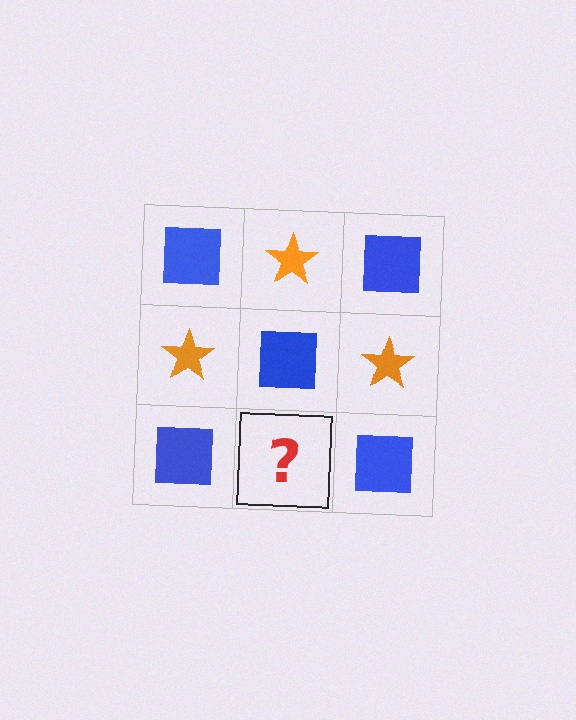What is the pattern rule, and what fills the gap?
The rule is that it alternates blue square and orange star in a checkerboard pattern. The gap should be filled with an orange star.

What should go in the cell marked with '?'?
The missing cell should contain an orange star.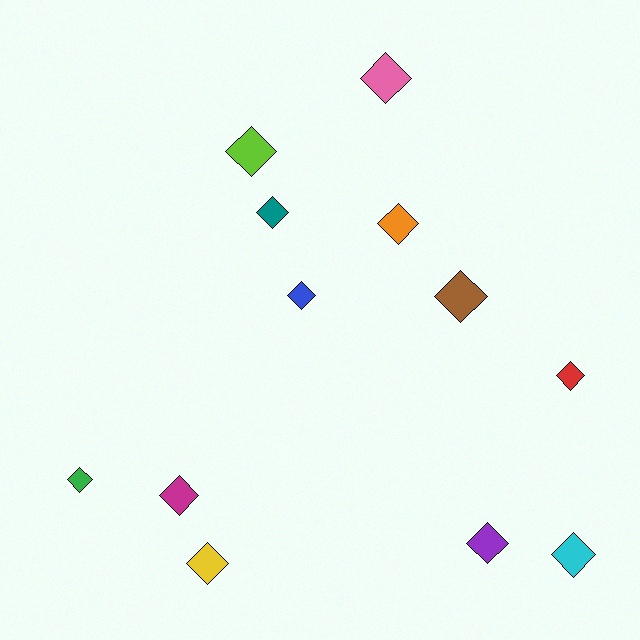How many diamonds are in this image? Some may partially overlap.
There are 12 diamonds.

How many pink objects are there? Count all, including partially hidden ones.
There is 1 pink object.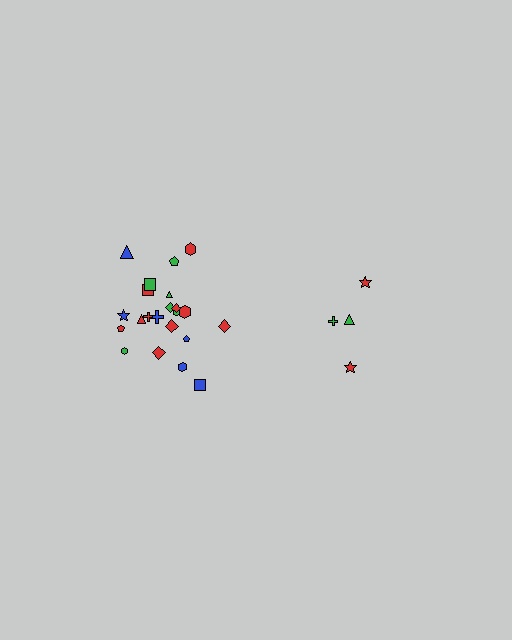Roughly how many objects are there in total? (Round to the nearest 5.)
Roughly 25 objects in total.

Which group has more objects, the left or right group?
The left group.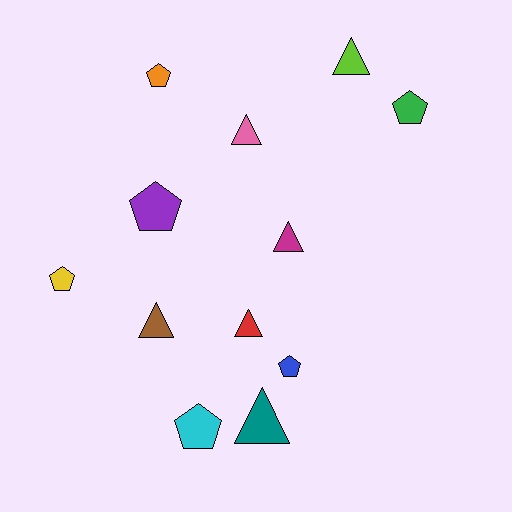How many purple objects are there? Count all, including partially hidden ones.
There is 1 purple object.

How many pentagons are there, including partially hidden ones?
There are 6 pentagons.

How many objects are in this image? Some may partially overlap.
There are 12 objects.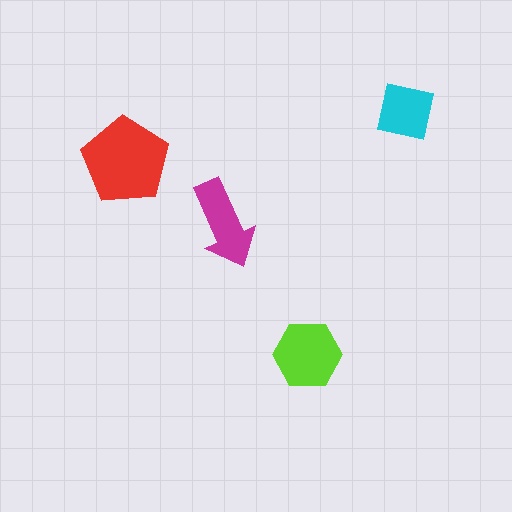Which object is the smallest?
The cyan square.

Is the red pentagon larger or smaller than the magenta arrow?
Larger.